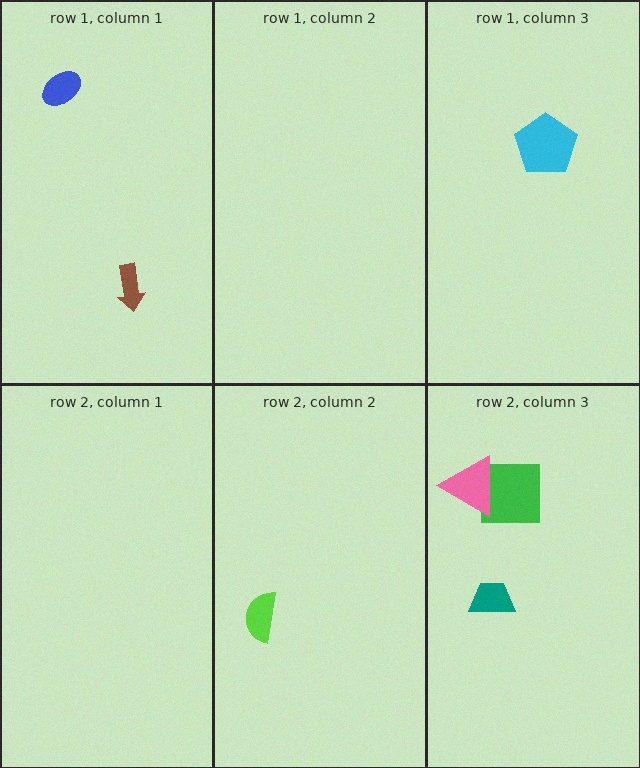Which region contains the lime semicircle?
The row 2, column 2 region.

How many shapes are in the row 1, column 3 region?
1.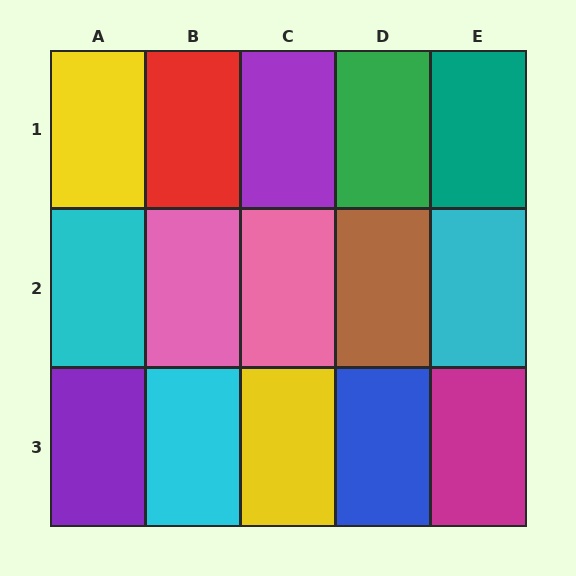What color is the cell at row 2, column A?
Cyan.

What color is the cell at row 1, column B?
Red.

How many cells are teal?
1 cell is teal.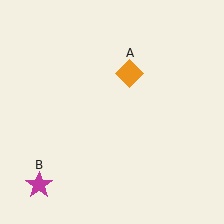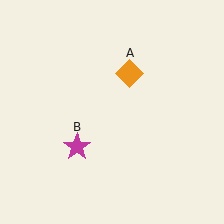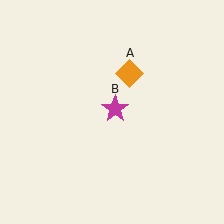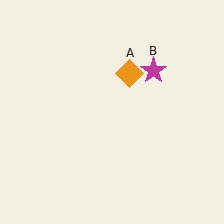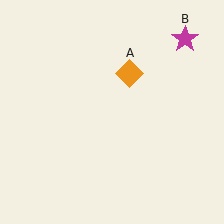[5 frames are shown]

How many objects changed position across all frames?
1 object changed position: magenta star (object B).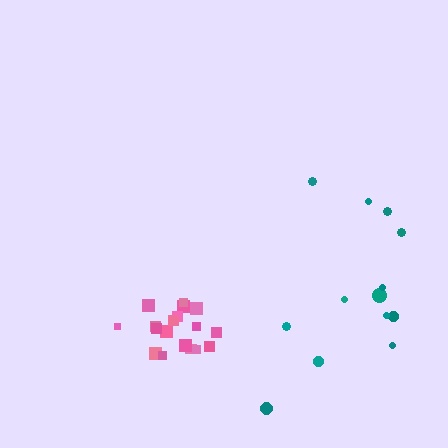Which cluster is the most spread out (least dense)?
Teal.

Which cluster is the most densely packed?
Pink.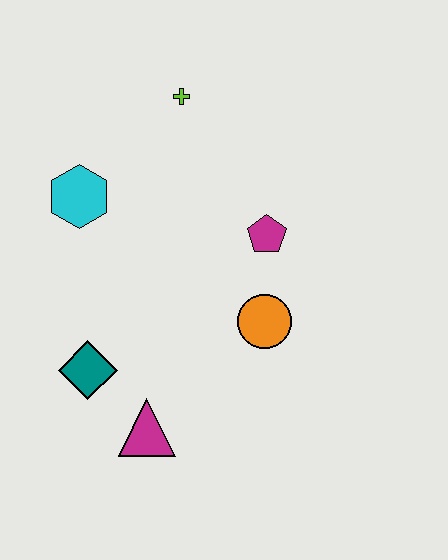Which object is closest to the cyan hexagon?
The lime cross is closest to the cyan hexagon.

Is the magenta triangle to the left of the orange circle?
Yes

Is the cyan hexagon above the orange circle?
Yes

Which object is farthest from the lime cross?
The magenta triangle is farthest from the lime cross.